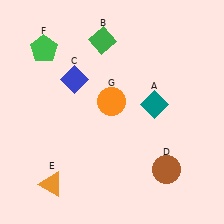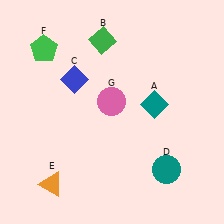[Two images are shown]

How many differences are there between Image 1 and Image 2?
There are 2 differences between the two images.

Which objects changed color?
D changed from brown to teal. G changed from orange to pink.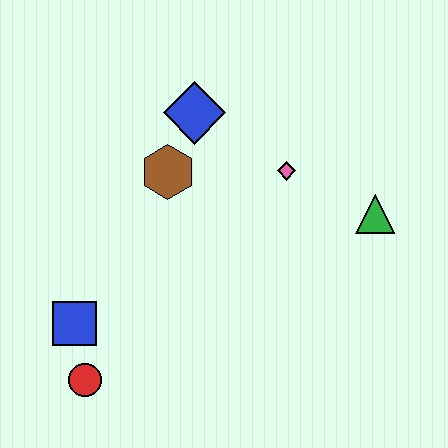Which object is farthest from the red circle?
The green triangle is farthest from the red circle.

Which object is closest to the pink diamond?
The green triangle is closest to the pink diamond.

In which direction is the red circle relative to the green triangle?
The red circle is to the left of the green triangle.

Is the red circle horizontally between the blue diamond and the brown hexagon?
No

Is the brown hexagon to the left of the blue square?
No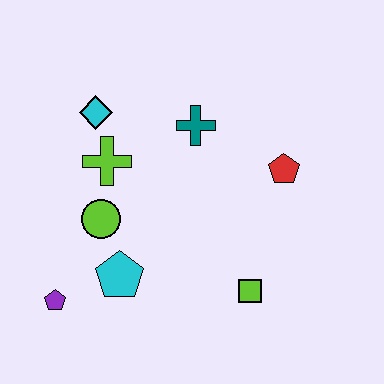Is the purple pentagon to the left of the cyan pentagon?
Yes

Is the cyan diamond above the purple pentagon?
Yes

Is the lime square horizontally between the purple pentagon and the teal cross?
No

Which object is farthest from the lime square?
The cyan diamond is farthest from the lime square.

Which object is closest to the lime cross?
The cyan diamond is closest to the lime cross.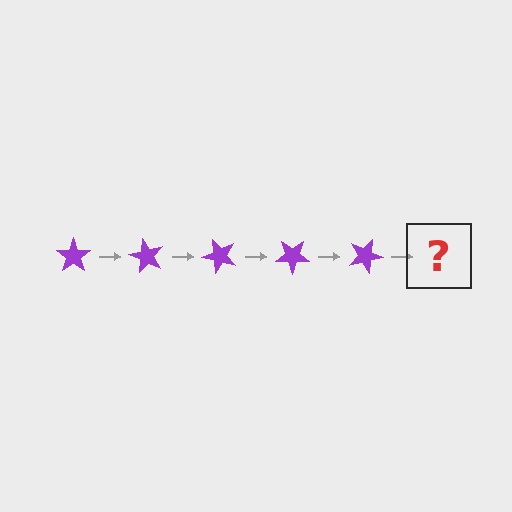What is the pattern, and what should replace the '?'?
The pattern is that the star rotates 60 degrees each step. The '?' should be a purple star rotated 300 degrees.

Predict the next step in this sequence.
The next step is a purple star rotated 300 degrees.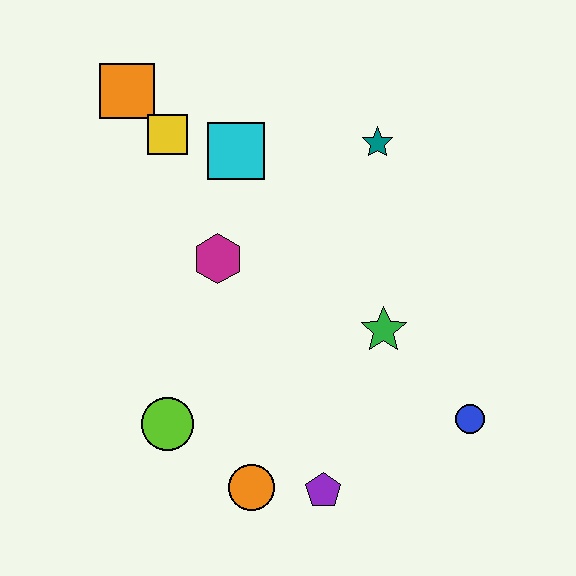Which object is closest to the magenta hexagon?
The cyan square is closest to the magenta hexagon.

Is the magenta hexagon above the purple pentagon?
Yes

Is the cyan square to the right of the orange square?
Yes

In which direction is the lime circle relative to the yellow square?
The lime circle is below the yellow square.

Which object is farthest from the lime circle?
The teal star is farthest from the lime circle.